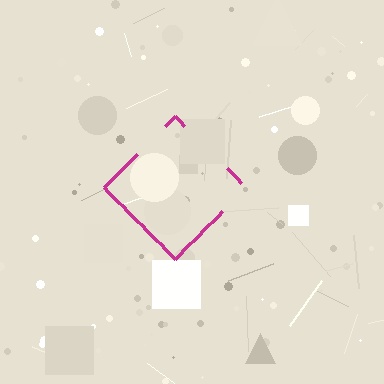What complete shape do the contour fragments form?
The contour fragments form a diamond.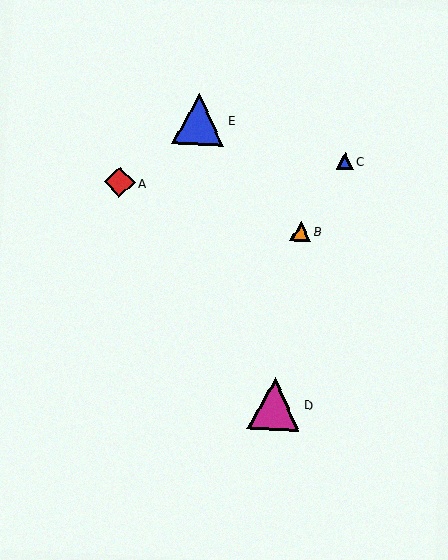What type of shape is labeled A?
Shape A is a red diamond.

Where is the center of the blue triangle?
The center of the blue triangle is at (199, 119).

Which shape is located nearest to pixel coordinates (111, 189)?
The red diamond (labeled A) at (120, 182) is nearest to that location.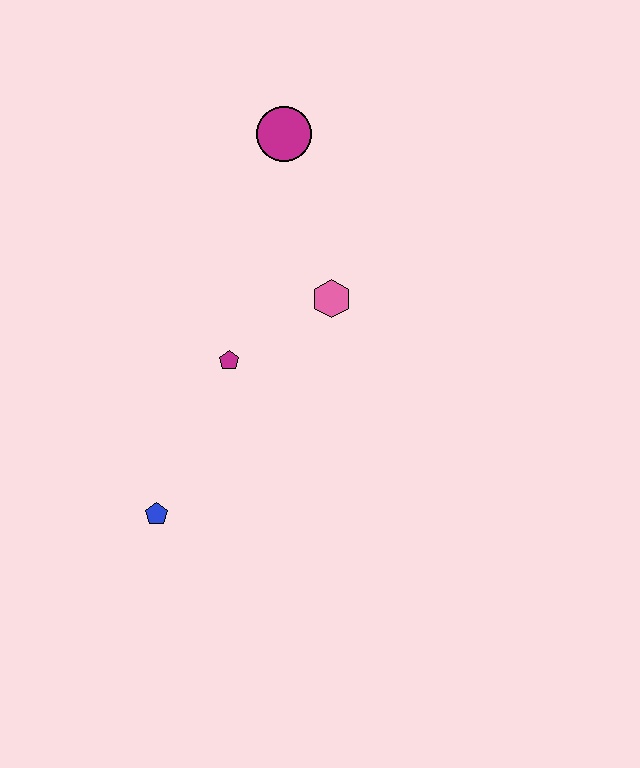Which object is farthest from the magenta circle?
The blue pentagon is farthest from the magenta circle.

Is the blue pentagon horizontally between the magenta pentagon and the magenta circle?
No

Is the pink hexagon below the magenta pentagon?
No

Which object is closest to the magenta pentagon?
The pink hexagon is closest to the magenta pentagon.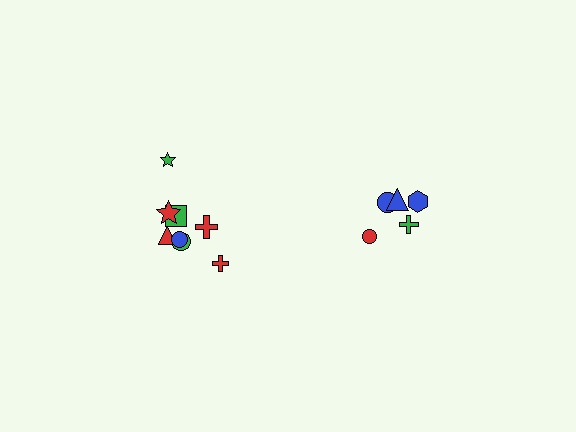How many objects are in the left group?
There are 8 objects.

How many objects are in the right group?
There are 5 objects.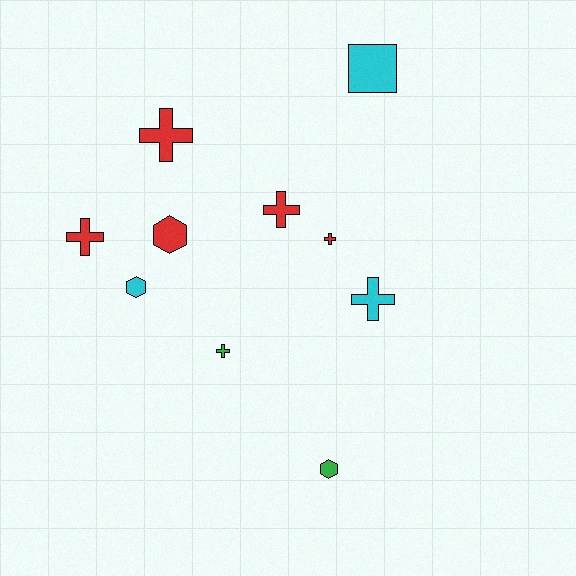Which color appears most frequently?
Red, with 5 objects.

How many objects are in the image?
There are 10 objects.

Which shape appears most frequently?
Cross, with 6 objects.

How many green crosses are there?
There is 1 green cross.